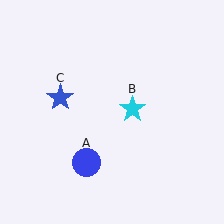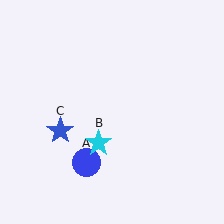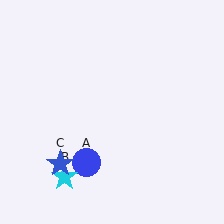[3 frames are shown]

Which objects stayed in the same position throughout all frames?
Blue circle (object A) remained stationary.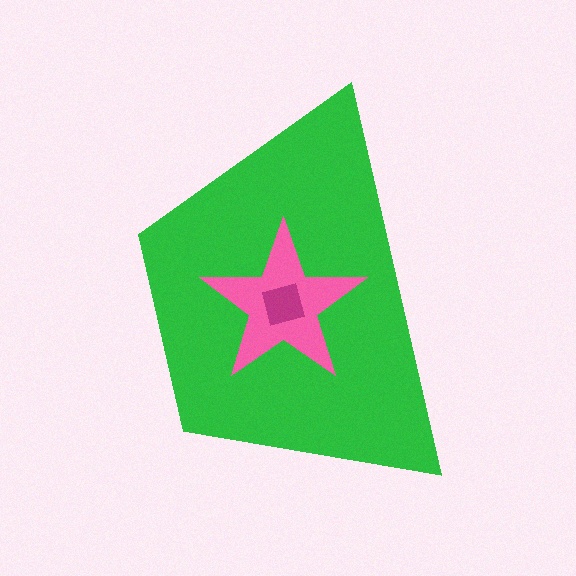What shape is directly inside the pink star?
The magenta square.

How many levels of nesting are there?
3.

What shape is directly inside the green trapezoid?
The pink star.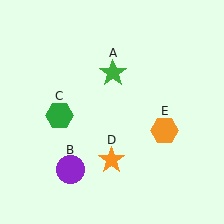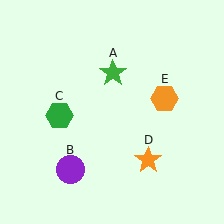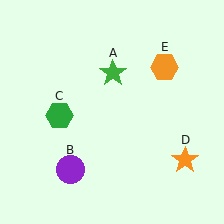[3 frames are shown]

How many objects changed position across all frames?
2 objects changed position: orange star (object D), orange hexagon (object E).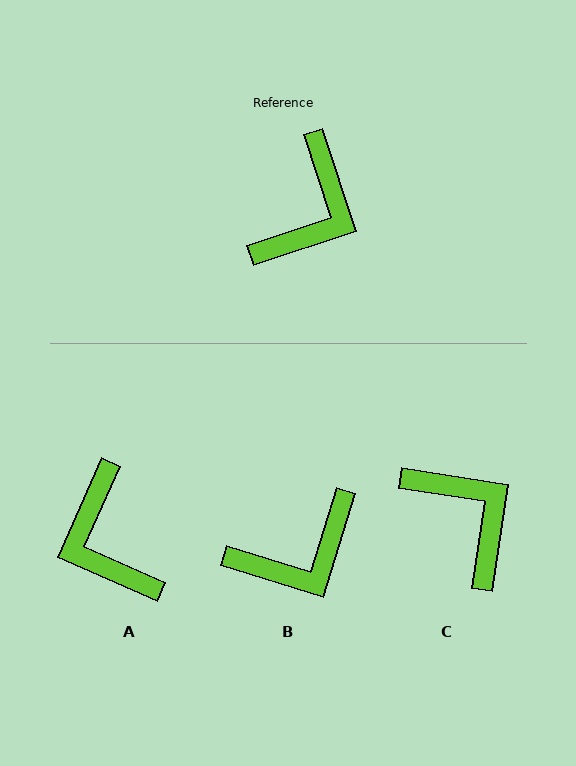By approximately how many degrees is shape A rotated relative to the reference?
Approximately 132 degrees clockwise.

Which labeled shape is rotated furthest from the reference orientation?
A, about 132 degrees away.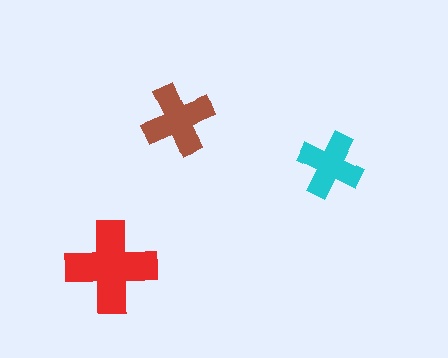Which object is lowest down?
The red cross is bottommost.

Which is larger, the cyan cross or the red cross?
The red one.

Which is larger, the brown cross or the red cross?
The red one.